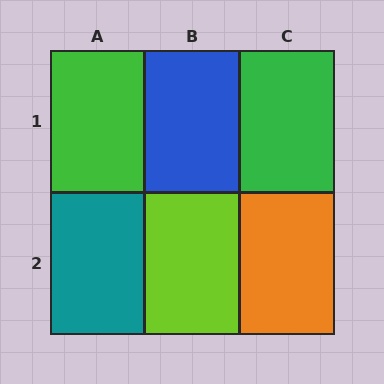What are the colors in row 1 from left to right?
Green, blue, green.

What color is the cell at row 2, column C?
Orange.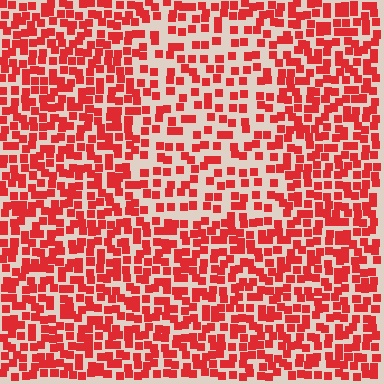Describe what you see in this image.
The image contains small red elements arranged at two different densities. A rectangle-shaped region is visible where the elements are less densely packed than the surrounding area.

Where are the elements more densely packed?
The elements are more densely packed outside the rectangle boundary.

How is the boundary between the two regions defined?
The boundary is defined by a change in element density (approximately 1.8x ratio). All elements are the same color, size, and shape.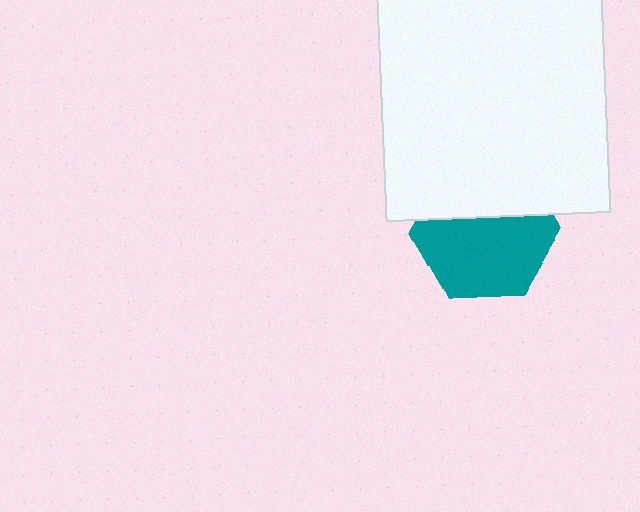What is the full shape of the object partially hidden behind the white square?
The partially hidden object is a teal hexagon.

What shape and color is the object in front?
The object in front is a white square.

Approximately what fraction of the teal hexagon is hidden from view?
Roughly 38% of the teal hexagon is hidden behind the white square.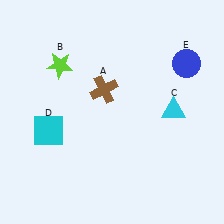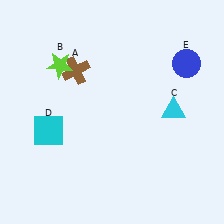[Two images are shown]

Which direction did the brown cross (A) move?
The brown cross (A) moved left.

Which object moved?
The brown cross (A) moved left.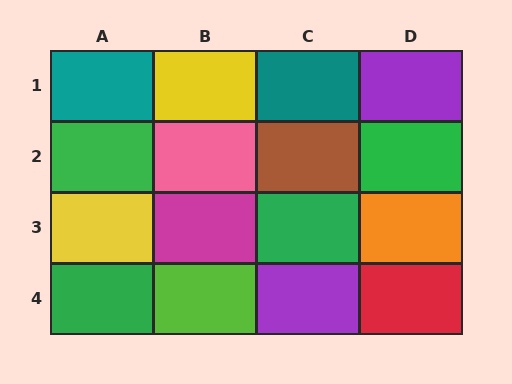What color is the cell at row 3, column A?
Yellow.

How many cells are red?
1 cell is red.